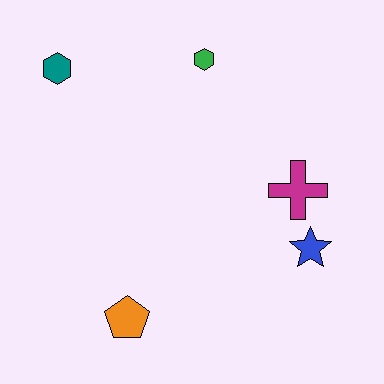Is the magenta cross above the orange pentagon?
Yes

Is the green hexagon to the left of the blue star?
Yes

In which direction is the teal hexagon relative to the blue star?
The teal hexagon is to the left of the blue star.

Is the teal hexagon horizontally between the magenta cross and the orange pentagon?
No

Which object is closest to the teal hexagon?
The green hexagon is closest to the teal hexagon.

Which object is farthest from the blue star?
The teal hexagon is farthest from the blue star.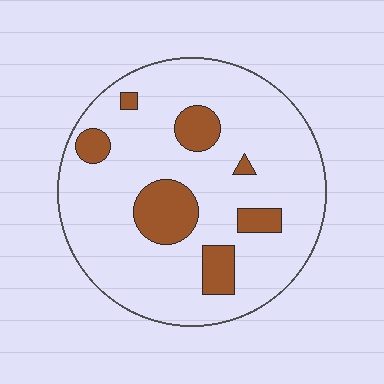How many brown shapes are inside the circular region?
7.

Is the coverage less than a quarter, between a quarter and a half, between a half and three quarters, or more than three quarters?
Less than a quarter.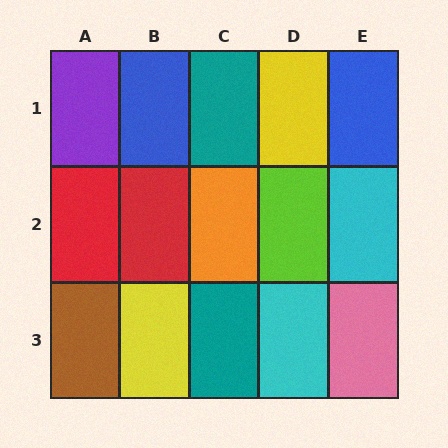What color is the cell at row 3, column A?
Brown.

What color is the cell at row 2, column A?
Red.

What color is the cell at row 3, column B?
Yellow.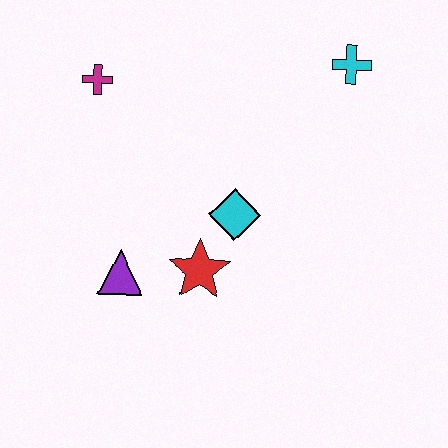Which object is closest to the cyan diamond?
The red star is closest to the cyan diamond.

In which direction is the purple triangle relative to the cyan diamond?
The purple triangle is to the left of the cyan diamond.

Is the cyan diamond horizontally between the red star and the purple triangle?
No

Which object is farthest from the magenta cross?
The cyan cross is farthest from the magenta cross.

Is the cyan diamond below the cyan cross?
Yes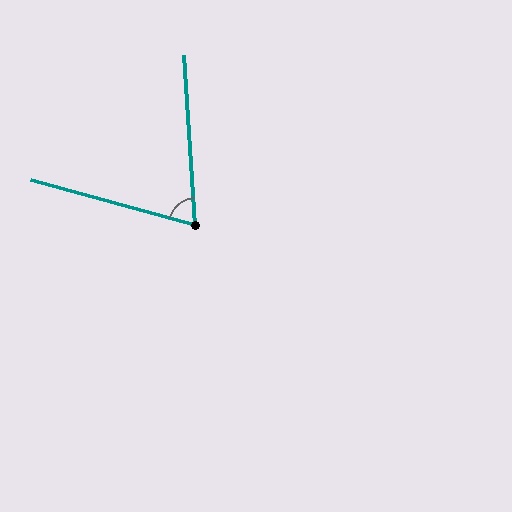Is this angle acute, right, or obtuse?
It is acute.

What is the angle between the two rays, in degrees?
Approximately 71 degrees.